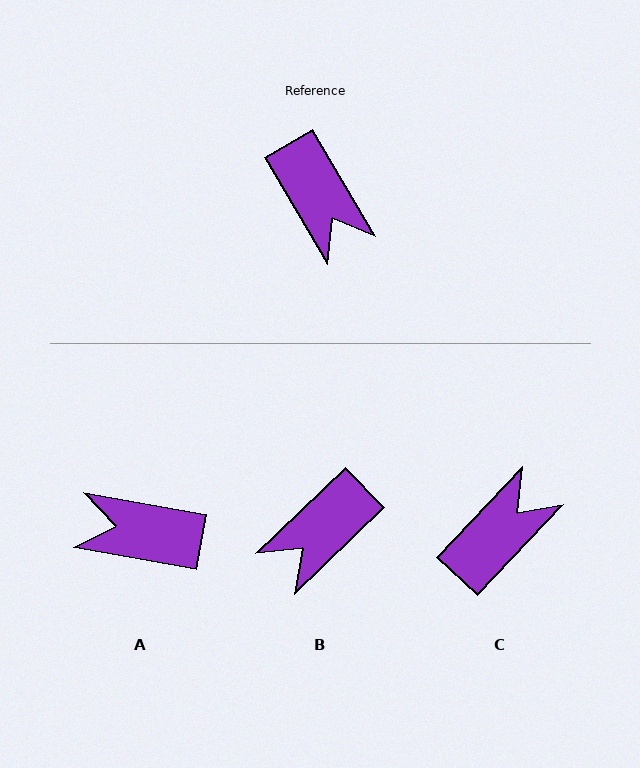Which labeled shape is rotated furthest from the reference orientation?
A, about 130 degrees away.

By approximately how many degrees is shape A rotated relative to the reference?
Approximately 130 degrees clockwise.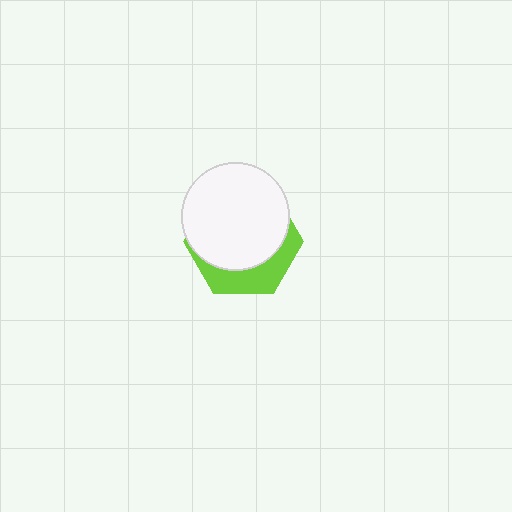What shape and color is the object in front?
The object in front is a white circle.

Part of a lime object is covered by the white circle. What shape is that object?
It is a hexagon.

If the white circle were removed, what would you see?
You would see the complete lime hexagon.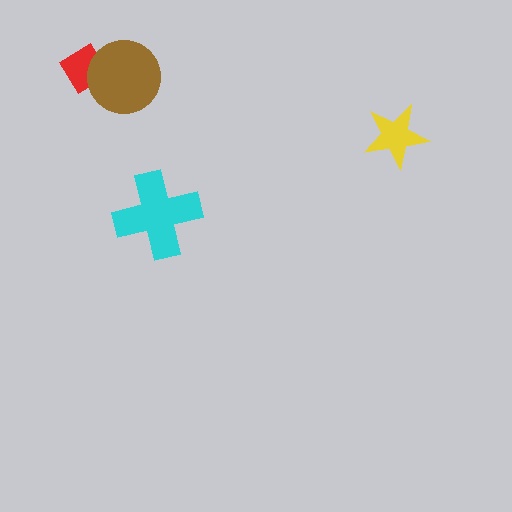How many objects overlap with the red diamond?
1 object overlaps with the red diamond.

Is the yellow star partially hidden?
No, no other shape covers it.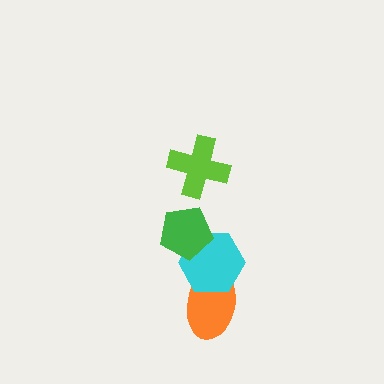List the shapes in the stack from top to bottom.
From top to bottom: the lime cross, the green pentagon, the cyan hexagon, the orange ellipse.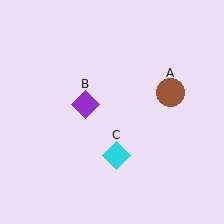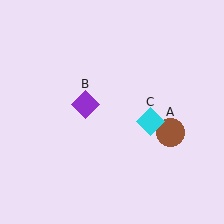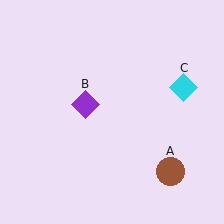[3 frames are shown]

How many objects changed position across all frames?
2 objects changed position: brown circle (object A), cyan diamond (object C).